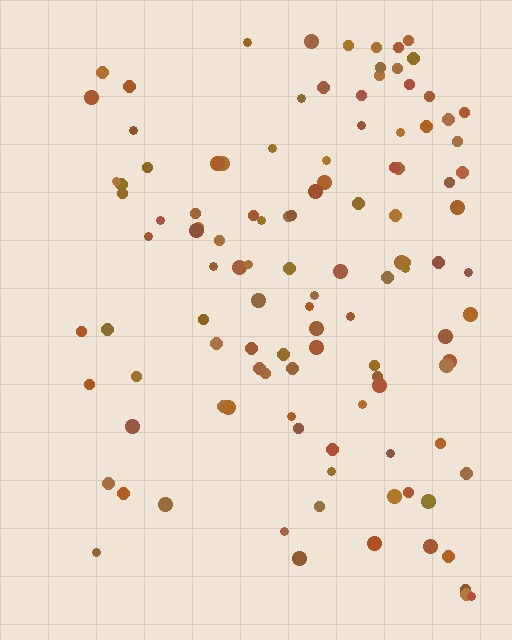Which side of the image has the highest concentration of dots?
The right.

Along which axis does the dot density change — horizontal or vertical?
Horizontal.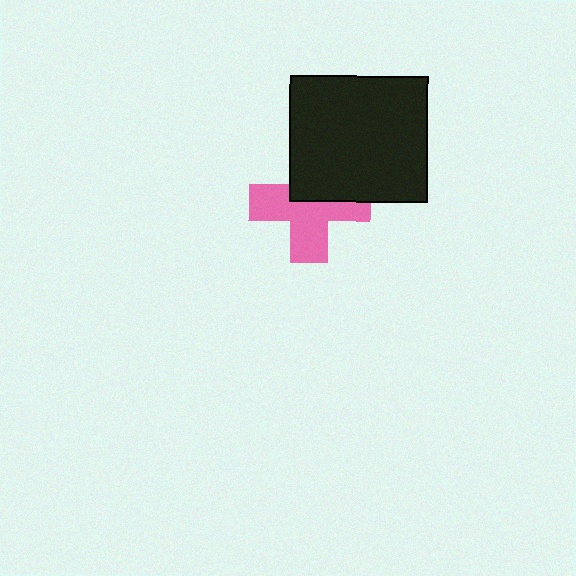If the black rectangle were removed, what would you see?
You would see the complete pink cross.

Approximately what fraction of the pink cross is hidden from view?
Roughly 39% of the pink cross is hidden behind the black rectangle.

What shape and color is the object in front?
The object in front is a black rectangle.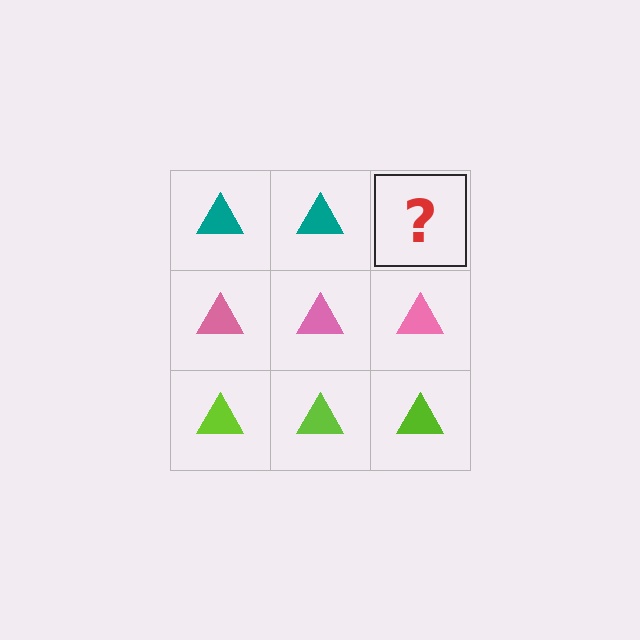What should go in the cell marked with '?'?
The missing cell should contain a teal triangle.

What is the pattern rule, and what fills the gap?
The rule is that each row has a consistent color. The gap should be filled with a teal triangle.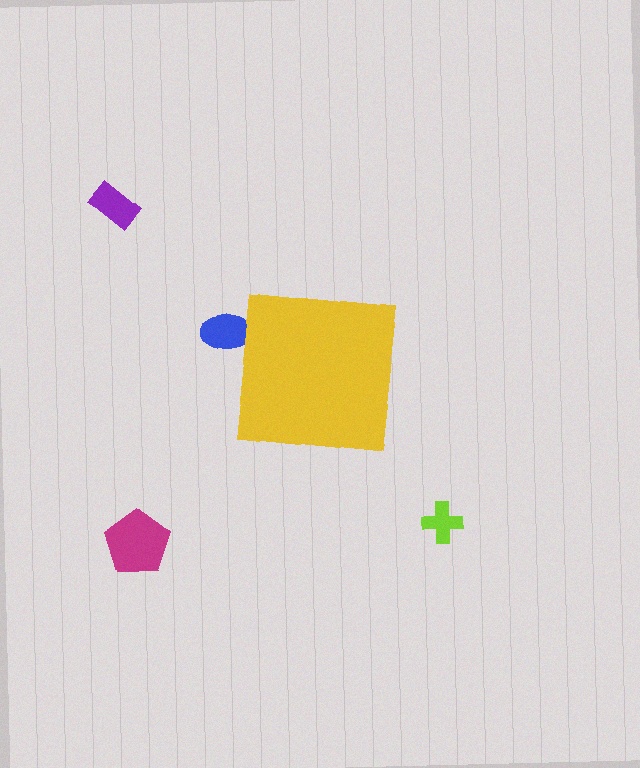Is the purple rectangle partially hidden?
No, the purple rectangle is fully visible.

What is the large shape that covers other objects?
A yellow square.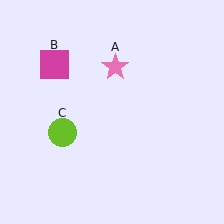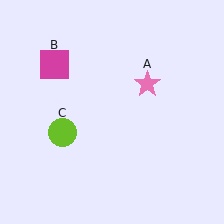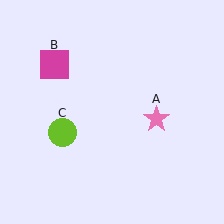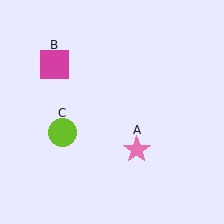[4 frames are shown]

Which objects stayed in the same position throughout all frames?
Magenta square (object B) and lime circle (object C) remained stationary.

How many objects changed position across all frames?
1 object changed position: pink star (object A).